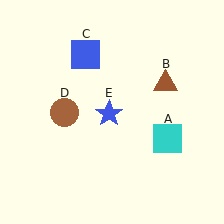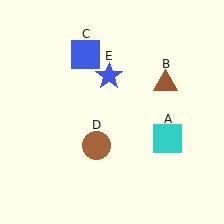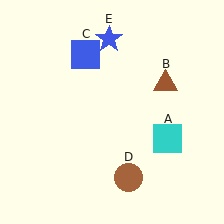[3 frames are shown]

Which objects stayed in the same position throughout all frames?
Cyan square (object A) and brown triangle (object B) and blue square (object C) remained stationary.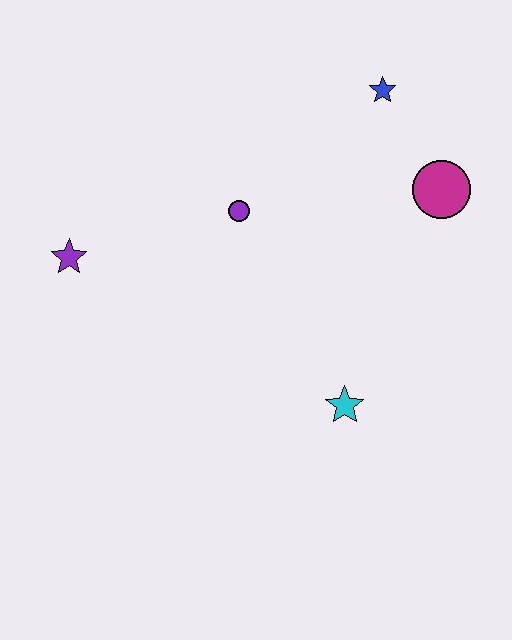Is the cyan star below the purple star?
Yes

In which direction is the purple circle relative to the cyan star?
The purple circle is above the cyan star.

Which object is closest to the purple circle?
The purple star is closest to the purple circle.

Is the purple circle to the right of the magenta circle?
No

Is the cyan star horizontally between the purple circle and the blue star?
Yes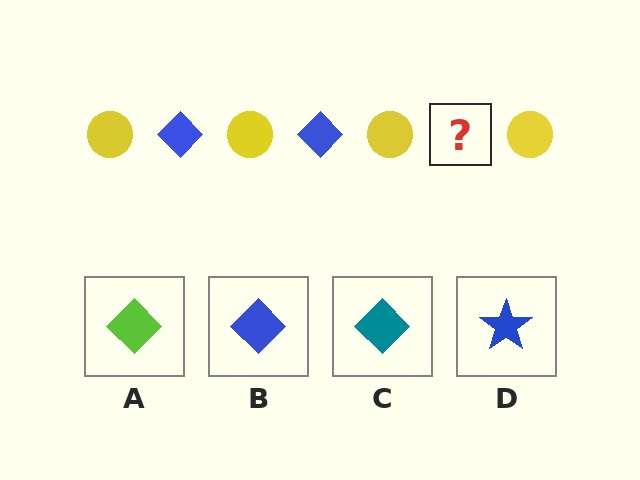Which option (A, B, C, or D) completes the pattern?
B.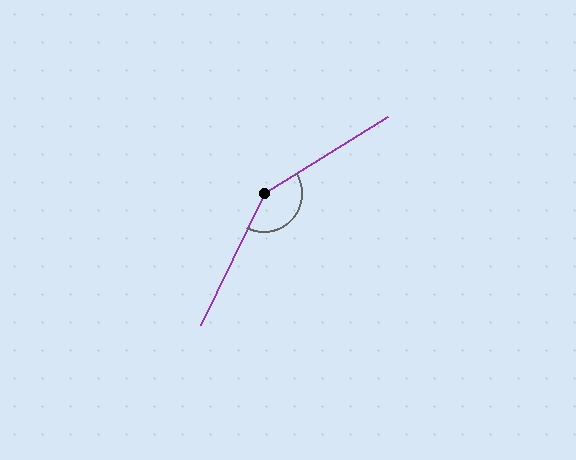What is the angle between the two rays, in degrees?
Approximately 148 degrees.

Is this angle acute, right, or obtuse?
It is obtuse.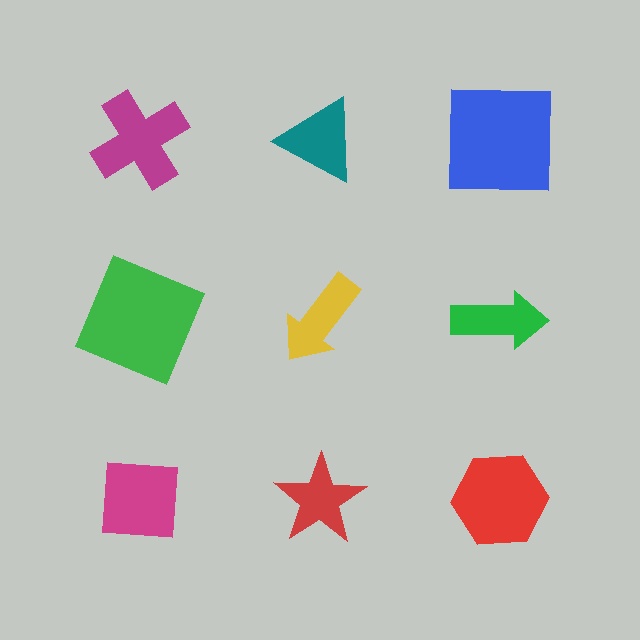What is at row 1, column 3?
A blue square.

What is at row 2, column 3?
A green arrow.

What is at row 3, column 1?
A magenta square.